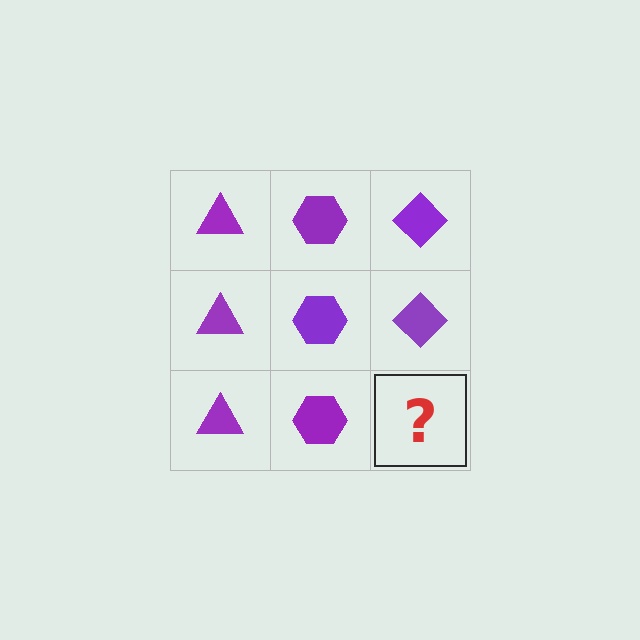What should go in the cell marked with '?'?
The missing cell should contain a purple diamond.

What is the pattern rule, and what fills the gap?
The rule is that each column has a consistent shape. The gap should be filled with a purple diamond.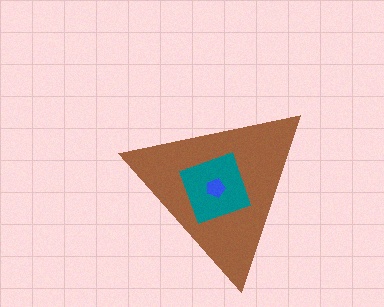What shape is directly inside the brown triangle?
The teal diamond.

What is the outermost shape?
The brown triangle.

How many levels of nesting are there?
3.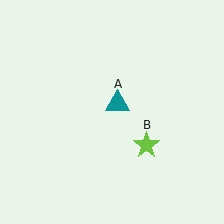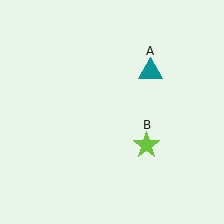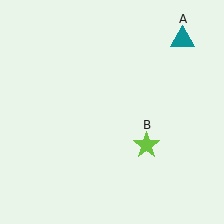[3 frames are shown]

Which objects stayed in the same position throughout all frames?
Lime star (object B) remained stationary.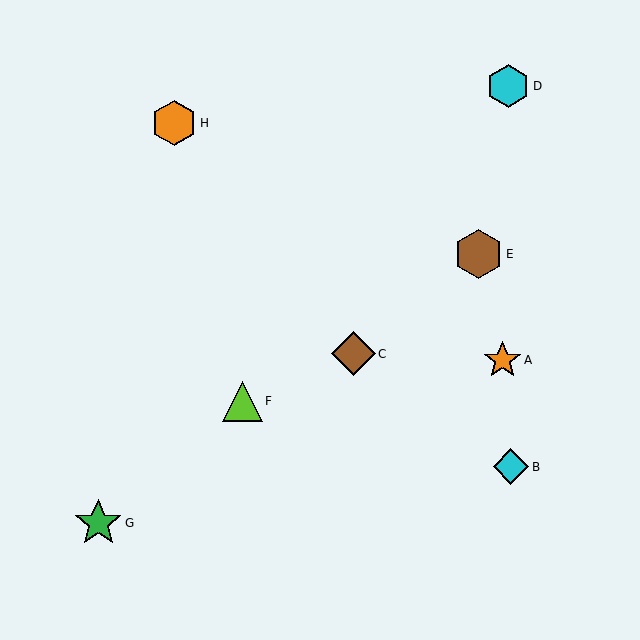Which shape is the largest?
The brown hexagon (labeled E) is the largest.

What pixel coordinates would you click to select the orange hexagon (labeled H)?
Click at (174, 123) to select the orange hexagon H.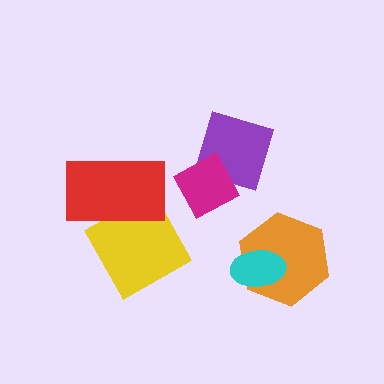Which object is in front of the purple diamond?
The magenta diamond is in front of the purple diamond.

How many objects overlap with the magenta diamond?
1 object overlaps with the magenta diamond.